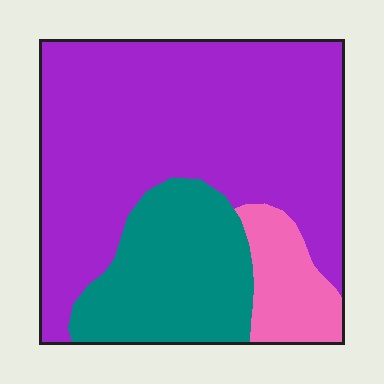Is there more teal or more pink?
Teal.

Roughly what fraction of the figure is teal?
Teal takes up about one quarter (1/4) of the figure.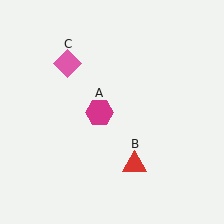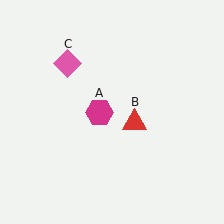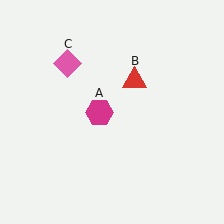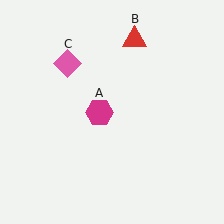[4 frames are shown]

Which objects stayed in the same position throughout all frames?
Magenta hexagon (object A) and pink diamond (object C) remained stationary.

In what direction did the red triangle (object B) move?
The red triangle (object B) moved up.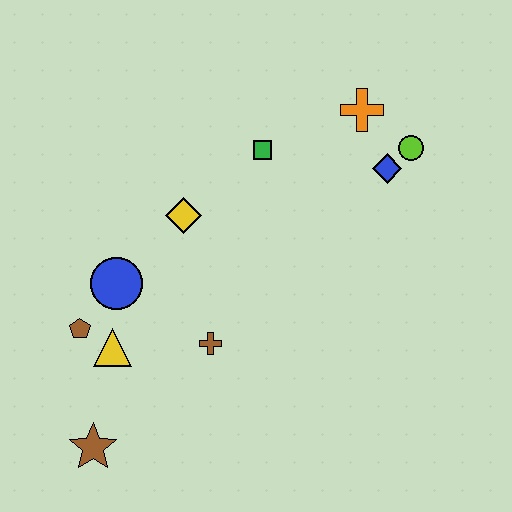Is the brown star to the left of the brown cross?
Yes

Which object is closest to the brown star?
The yellow triangle is closest to the brown star.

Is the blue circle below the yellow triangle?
No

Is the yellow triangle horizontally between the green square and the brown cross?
No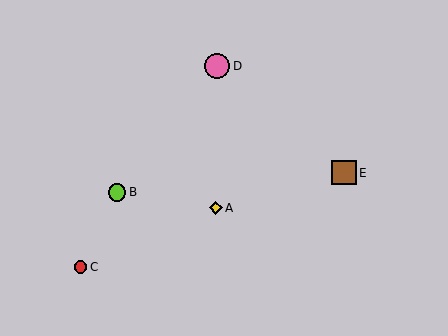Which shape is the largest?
The pink circle (labeled D) is the largest.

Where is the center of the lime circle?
The center of the lime circle is at (117, 192).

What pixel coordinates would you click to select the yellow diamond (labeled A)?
Click at (216, 208) to select the yellow diamond A.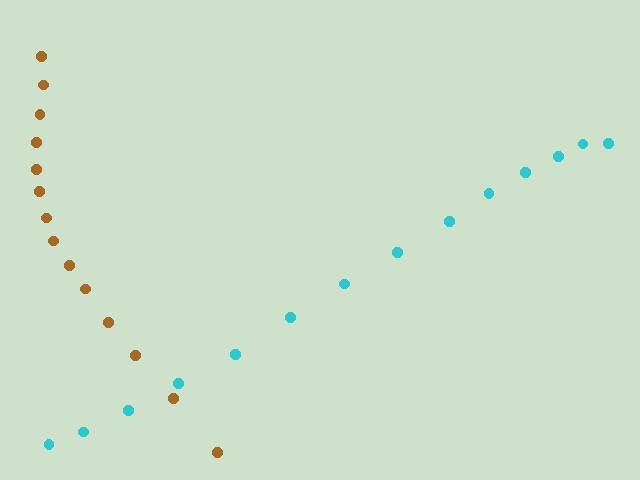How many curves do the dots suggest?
There are 2 distinct paths.